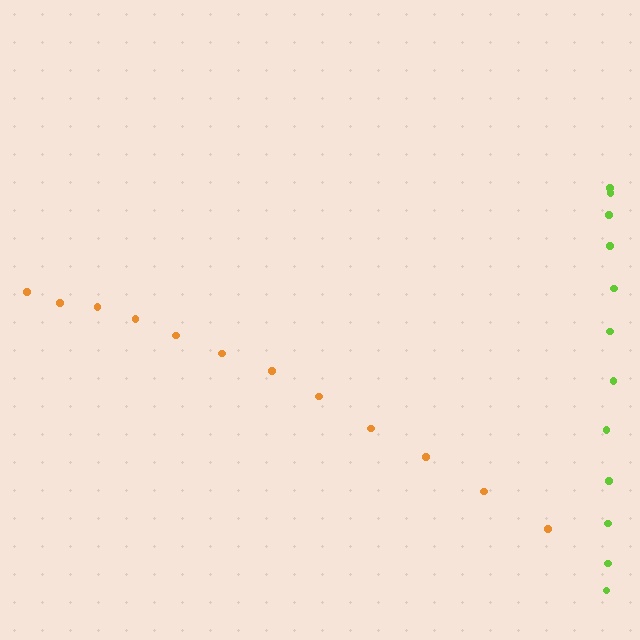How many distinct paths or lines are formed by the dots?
There are 2 distinct paths.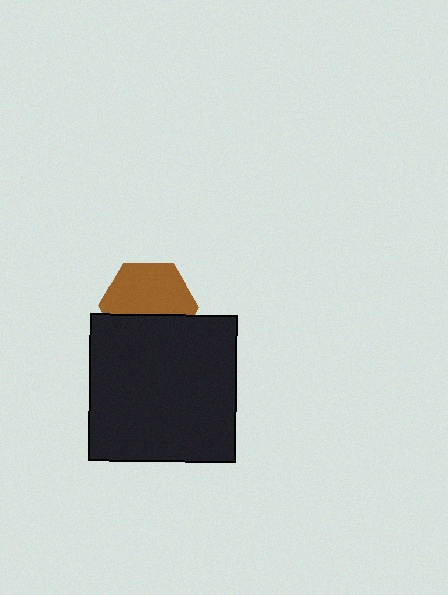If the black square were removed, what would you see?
You would see the complete brown hexagon.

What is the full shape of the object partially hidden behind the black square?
The partially hidden object is a brown hexagon.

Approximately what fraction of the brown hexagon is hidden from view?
Roughly 39% of the brown hexagon is hidden behind the black square.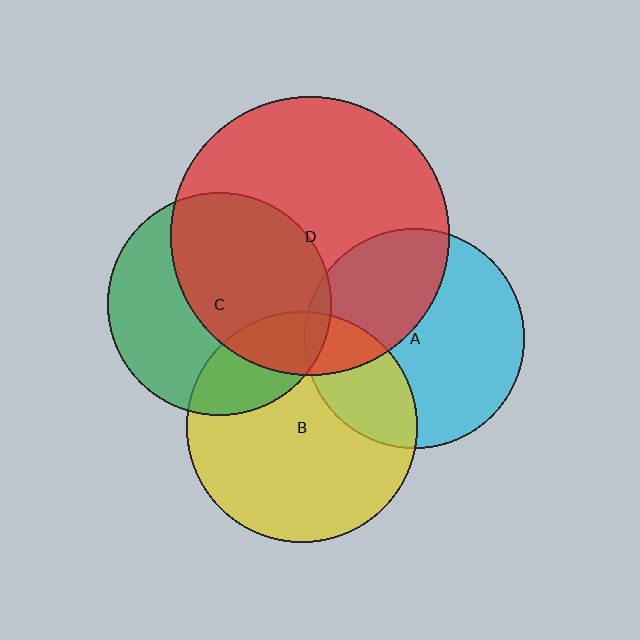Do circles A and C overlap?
Yes.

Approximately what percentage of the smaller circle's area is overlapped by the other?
Approximately 5%.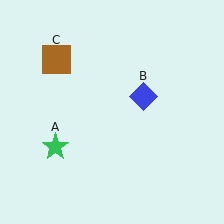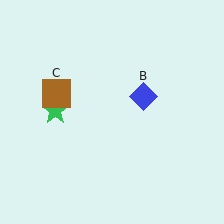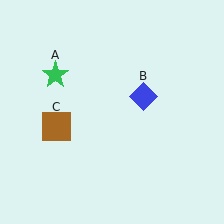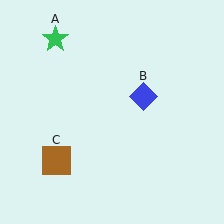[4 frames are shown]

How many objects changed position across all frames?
2 objects changed position: green star (object A), brown square (object C).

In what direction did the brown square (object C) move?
The brown square (object C) moved down.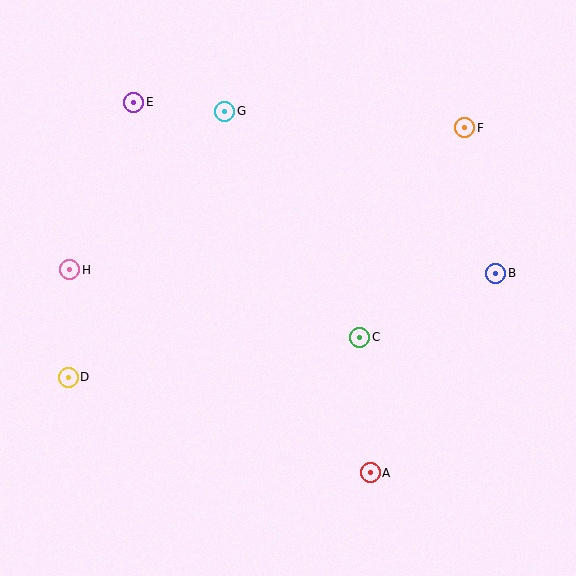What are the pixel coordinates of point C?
Point C is at (360, 337).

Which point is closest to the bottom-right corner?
Point A is closest to the bottom-right corner.